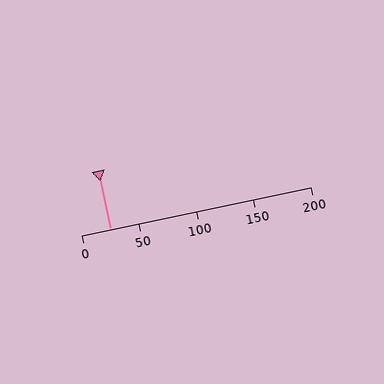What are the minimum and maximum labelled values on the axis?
The axis runs from 0 to 200.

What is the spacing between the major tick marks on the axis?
The major ticks are spaced 50 apart.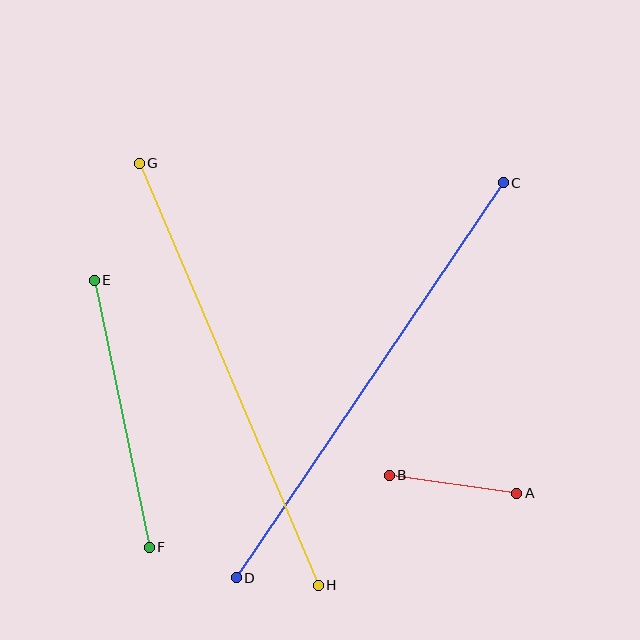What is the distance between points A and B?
The distance is approximately 129 pixels.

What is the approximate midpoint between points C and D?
The midpoint is at approximately (370, 380) pixels.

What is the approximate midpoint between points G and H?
The midpoint is at approximately (229, 374) pixels.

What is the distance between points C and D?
The distance is approximately 477 pixels.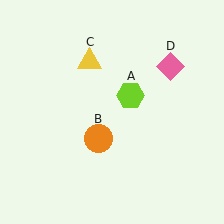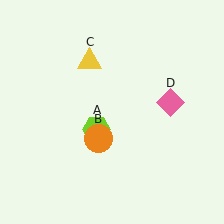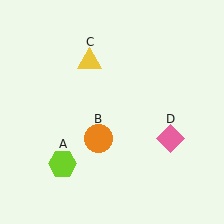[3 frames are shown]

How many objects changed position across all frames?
2 objects changed position: lime hexagon (object A), pink diamond (object D).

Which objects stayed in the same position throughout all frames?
Orange circle (object B) and yellow triangle (object C) remained stationary.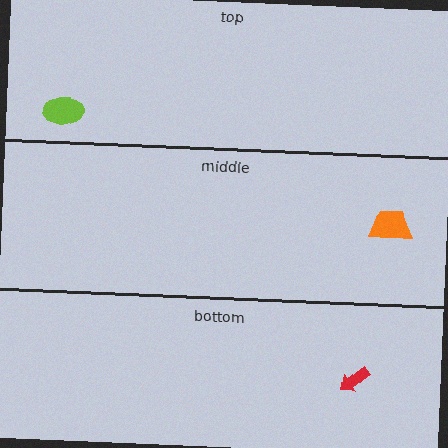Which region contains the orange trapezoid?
The middle region.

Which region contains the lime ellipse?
The top region.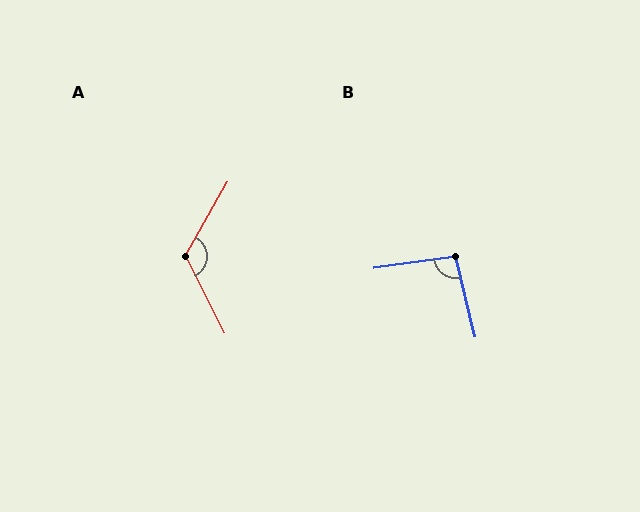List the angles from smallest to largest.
B (96°), A (123°).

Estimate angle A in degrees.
Approximately 123 degrees.